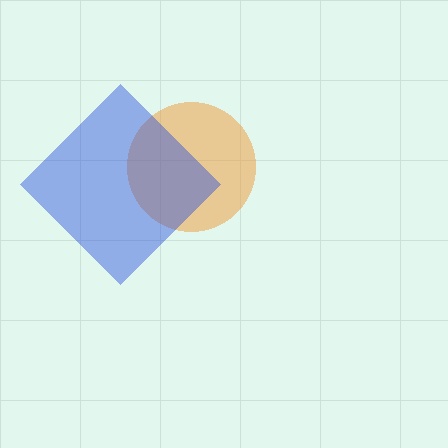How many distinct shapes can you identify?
There are 2 distinct shapes: an orange circle, a blue diamond.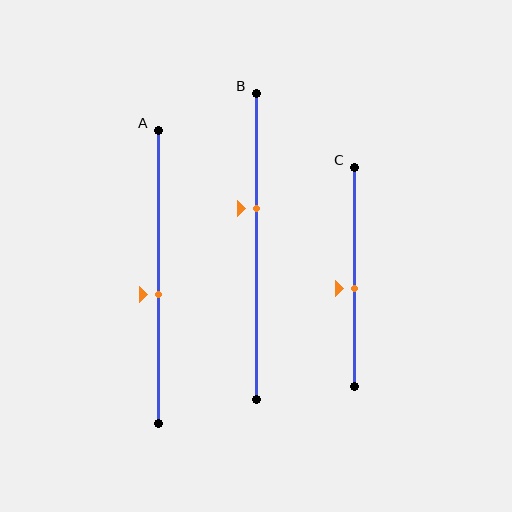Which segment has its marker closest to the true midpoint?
Segment C has its marker closest to the true midpoint.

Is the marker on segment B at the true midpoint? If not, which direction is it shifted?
No, the marker on segment B is shifted upward by about 12% of the segment length.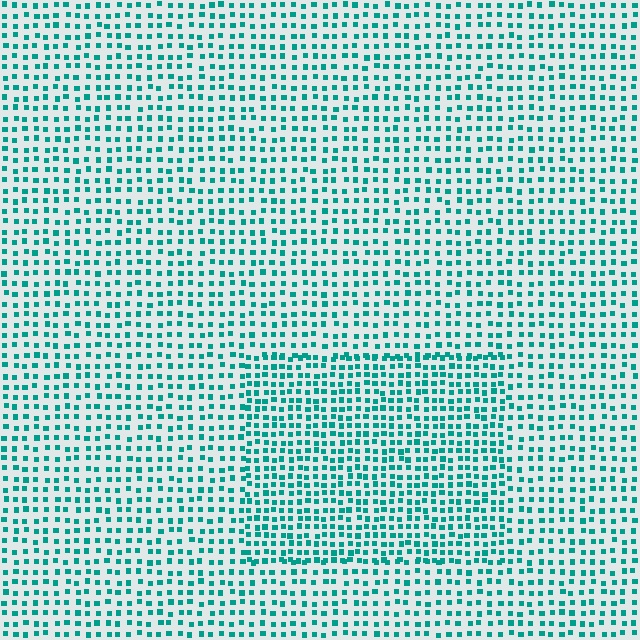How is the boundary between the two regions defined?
The boundary is defined by a change in element density (approximately 1.5x ratio). All elements are the same color, size, and shape.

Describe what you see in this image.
The image contains small teal elements arranged at two different densities. A rectangle-shaped region is visible where the elements are more densely packed than the surrounding area.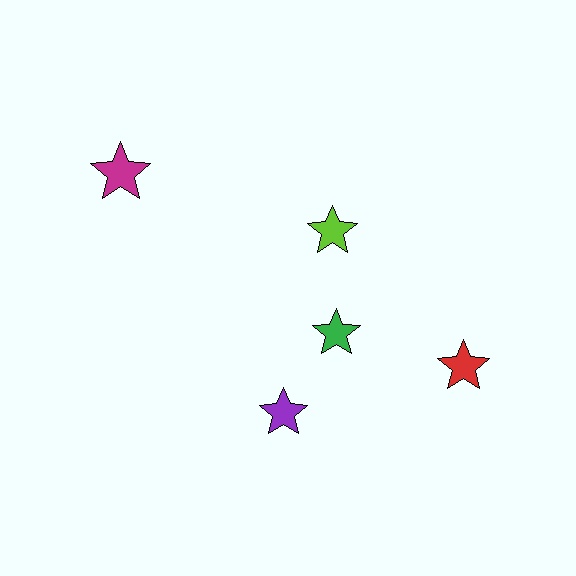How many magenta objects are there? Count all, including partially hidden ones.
There is 1 magenta object.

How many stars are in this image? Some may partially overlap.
There are 5 stars.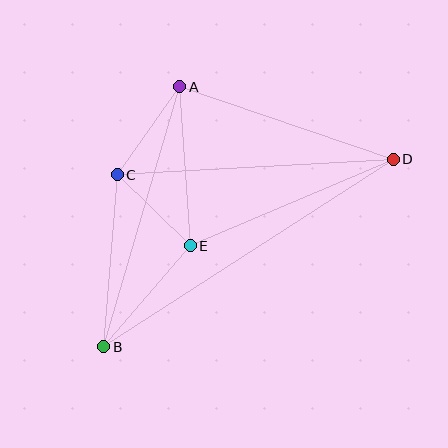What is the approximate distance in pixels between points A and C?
The distance between A and C is approximately 108 pixels.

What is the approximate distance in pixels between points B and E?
The distance between B and E is approximately 133 pixels.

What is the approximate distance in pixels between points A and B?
The distance between A and B is approximately 271 pixels.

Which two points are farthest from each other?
Points B and D are farthest from each other.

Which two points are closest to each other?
Points C and E are closest to each other.